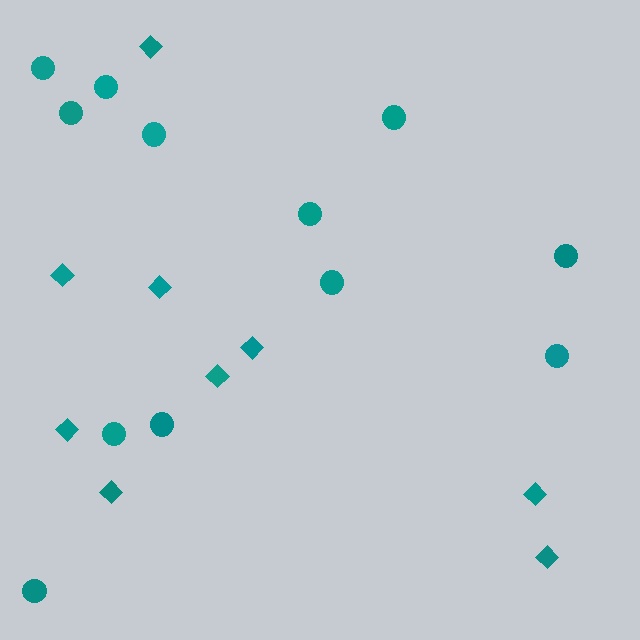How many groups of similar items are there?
There are 2 groups: one group of circles (12) and one group of diamonds (9).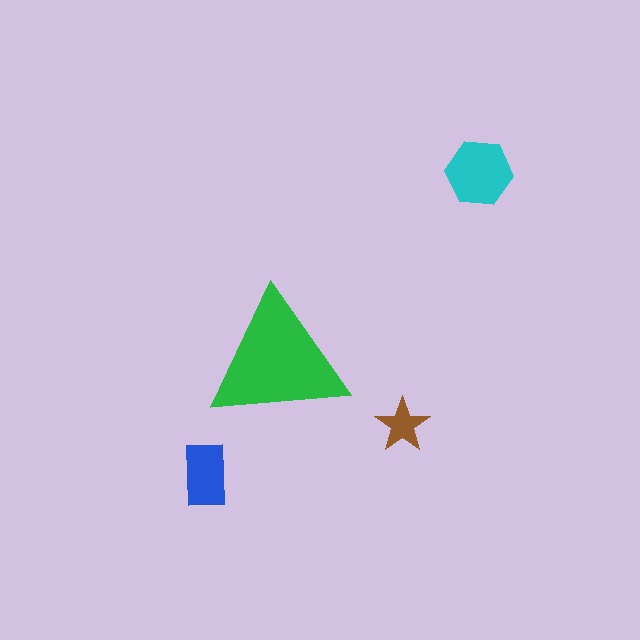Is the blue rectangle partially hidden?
No, the blue rectangle is fully visible.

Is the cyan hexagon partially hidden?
No, the cyan hexagon is fully visible.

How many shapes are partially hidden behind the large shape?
0 shapes are partially hidden.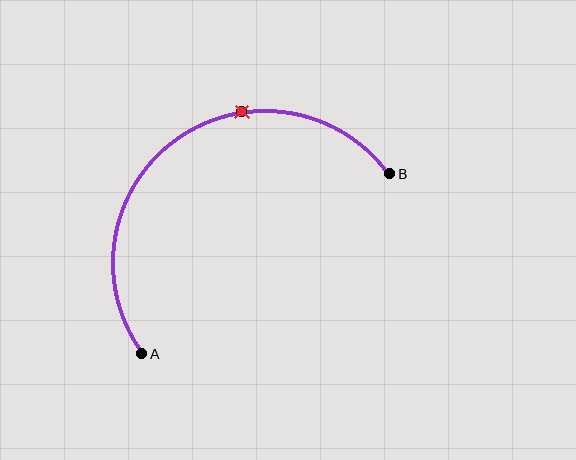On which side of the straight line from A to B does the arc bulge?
The arc bulges above and to the left of the straight line connecting A and B.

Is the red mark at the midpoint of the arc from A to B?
No. The red mark lies on the arc but is closer to endpoint B. The arc midpoint would be at the point on the curve equidistant along the arc from both A and B.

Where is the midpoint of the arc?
The arc midpoint is the point on the curve farthest from the straight line joining A and B. It sits above and to the left of that line.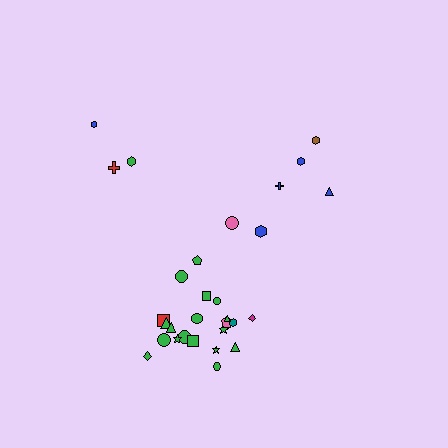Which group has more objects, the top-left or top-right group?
The top-right group.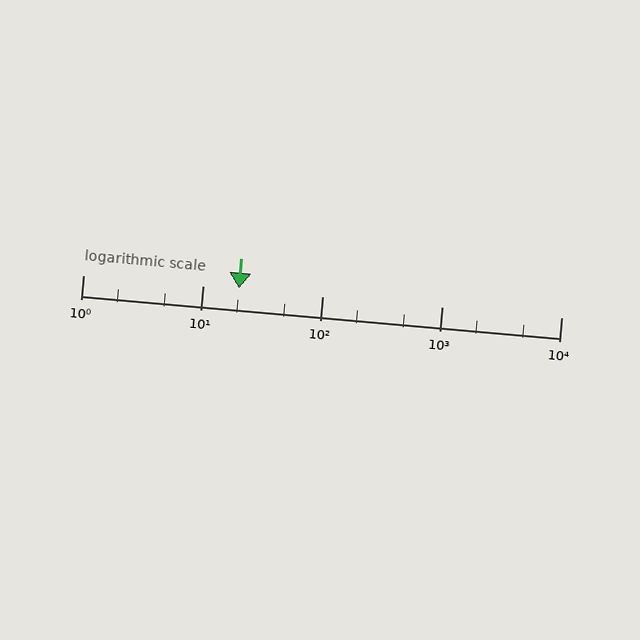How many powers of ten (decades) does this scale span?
The scale spans 4 decades, from 1 to 10000.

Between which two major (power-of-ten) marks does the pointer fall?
The pointer is between 10 and 100.